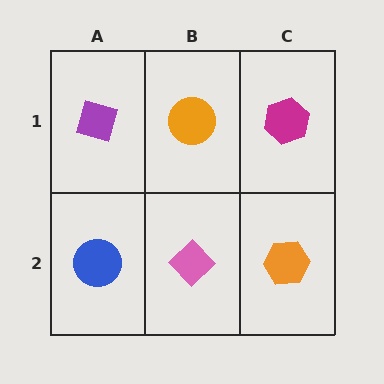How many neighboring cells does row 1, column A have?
2.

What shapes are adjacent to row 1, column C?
An orange hexagon (row 2, column C), an orange circle (row 1, column B).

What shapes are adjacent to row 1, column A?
A blue circle (row 2, column A), an orange circle (row 1, column B).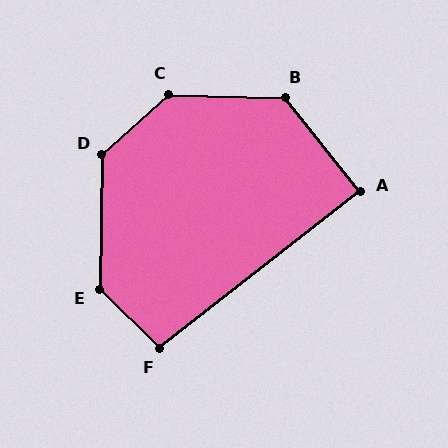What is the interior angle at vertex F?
Approximately 97 degrees (obtuse).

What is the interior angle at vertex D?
Approximately 133 degrees (obtuse).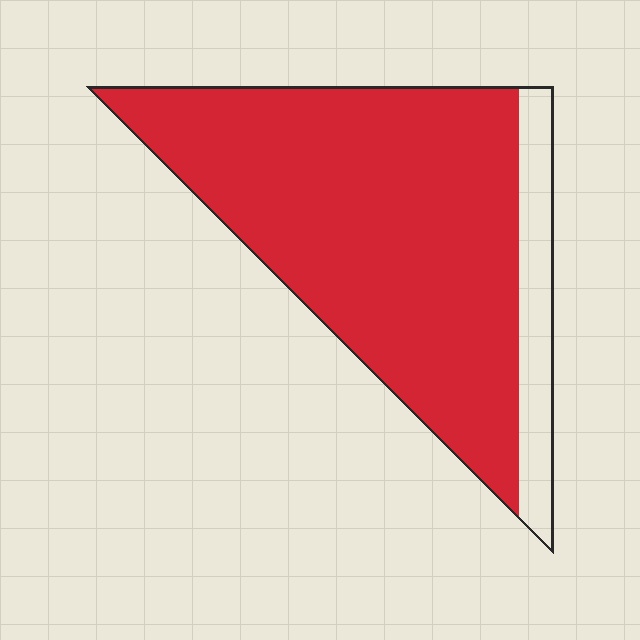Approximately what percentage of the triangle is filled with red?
Approximately 85%.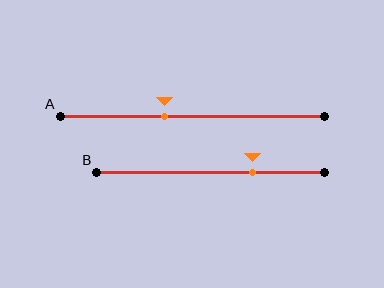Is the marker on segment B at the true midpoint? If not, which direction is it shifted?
No, the marker on segment B is shifted to the right by about 19% of the segment length.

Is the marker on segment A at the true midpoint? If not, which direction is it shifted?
No, the marker on segment A is shifted to the left by about 11% of the segment length.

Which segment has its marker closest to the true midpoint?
Segment A has its marker closest to the true midpoint.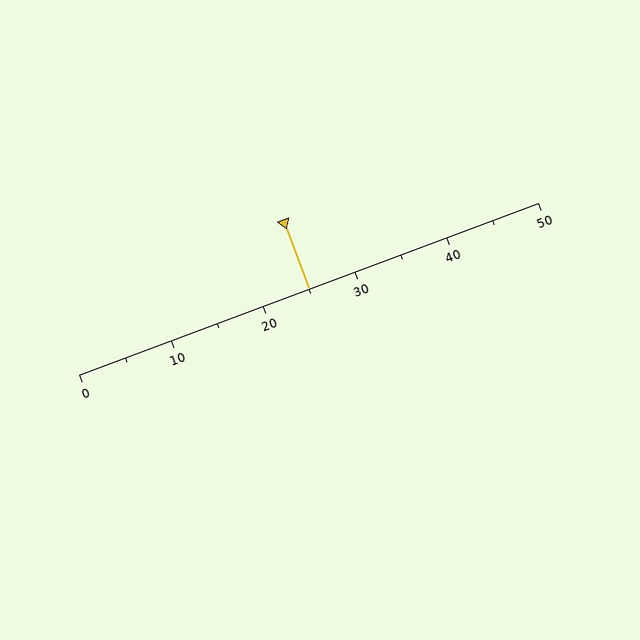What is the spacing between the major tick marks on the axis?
The major ticks are spaced 10 apart.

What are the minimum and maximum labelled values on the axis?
The axis runs from 0 to 50.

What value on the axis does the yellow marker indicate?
The marker indicates approximately 25.